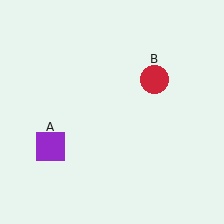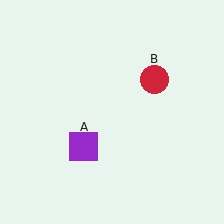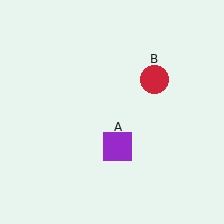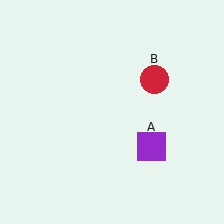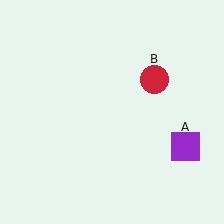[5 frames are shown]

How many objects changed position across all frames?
1 object changed position: purple square (object A).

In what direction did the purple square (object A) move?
The purple square (object A) moved right.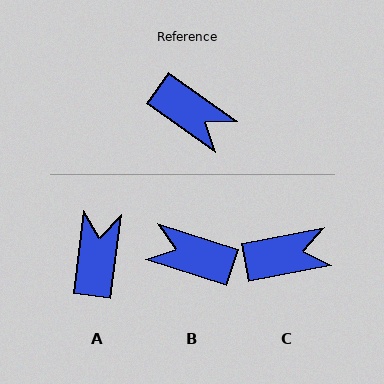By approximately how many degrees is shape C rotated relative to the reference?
Approximately 47 degrees counter-clockwise.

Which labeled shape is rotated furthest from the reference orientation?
B, about 163 degrees away.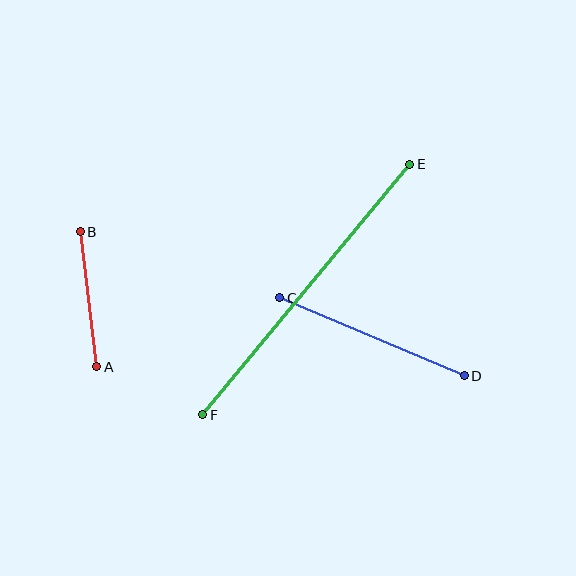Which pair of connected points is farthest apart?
Points E and F are farthest apart.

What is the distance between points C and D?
The distance is approximately 200 pixels.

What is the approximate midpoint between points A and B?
The midpoint is at approximately (89, 299) pixels.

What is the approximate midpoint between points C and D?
The midpoint is at approximately (372, 337) pixels.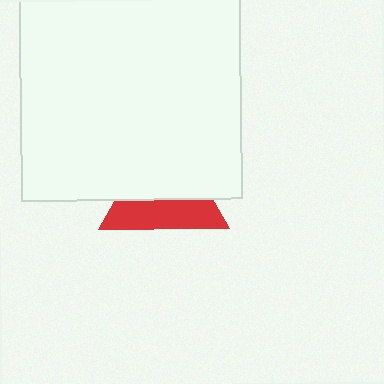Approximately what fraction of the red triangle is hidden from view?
Roughly 55% of the red triangle is hidden behind the white square.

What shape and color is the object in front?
The object in front is a white square.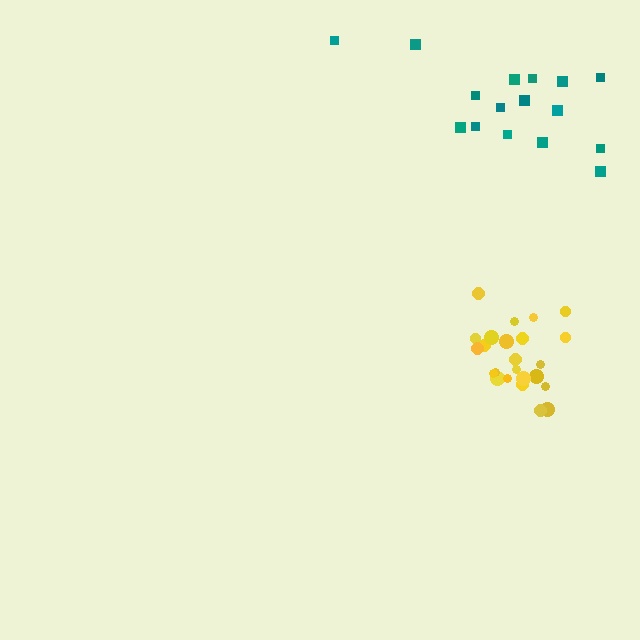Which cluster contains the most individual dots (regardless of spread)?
Yellow (24).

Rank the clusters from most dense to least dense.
yellow, teal.